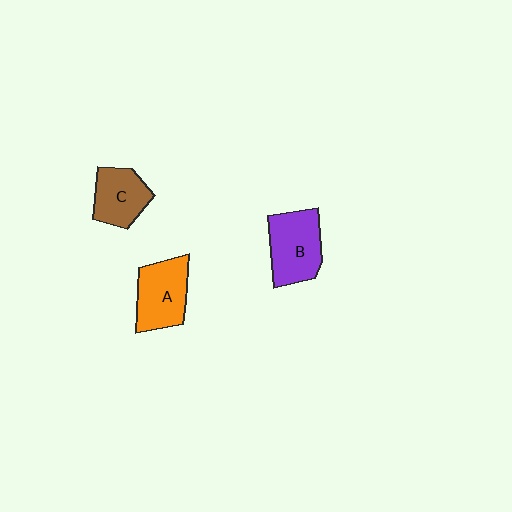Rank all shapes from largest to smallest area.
From largest to smallest: B (purple), A (orange), C (brown).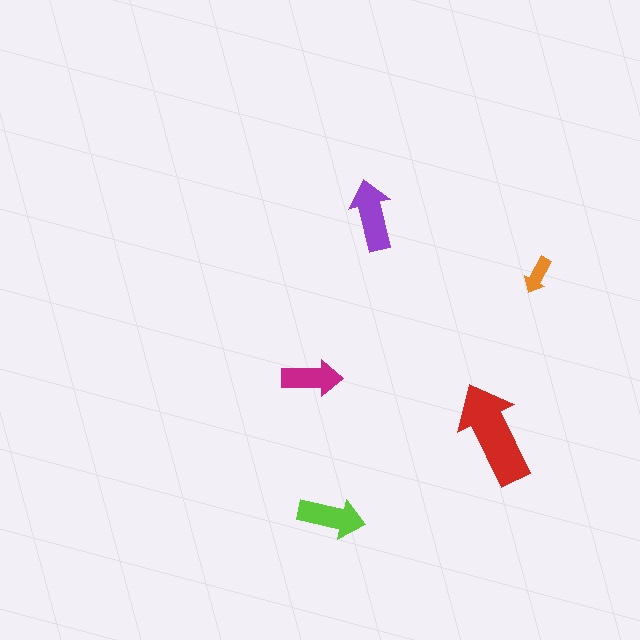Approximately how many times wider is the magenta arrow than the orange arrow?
About 1.5 times wider.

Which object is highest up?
The purple arrow is topmost.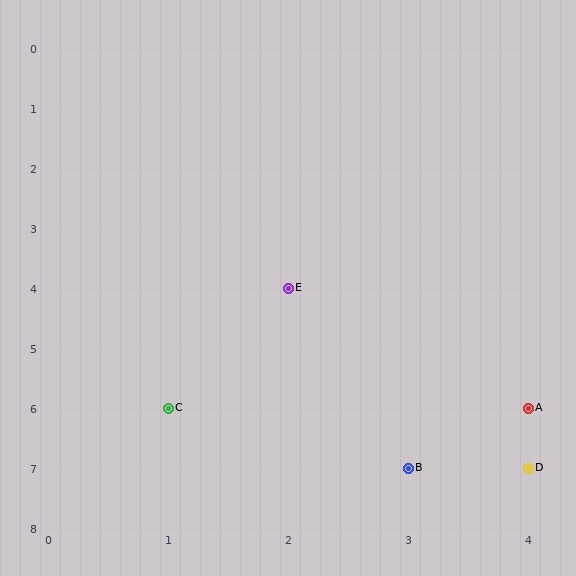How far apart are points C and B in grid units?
Points C and B are 2 columns and 1 row apart (about 2.2 grid units diagonally).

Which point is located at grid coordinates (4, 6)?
Point A is at (4, 6).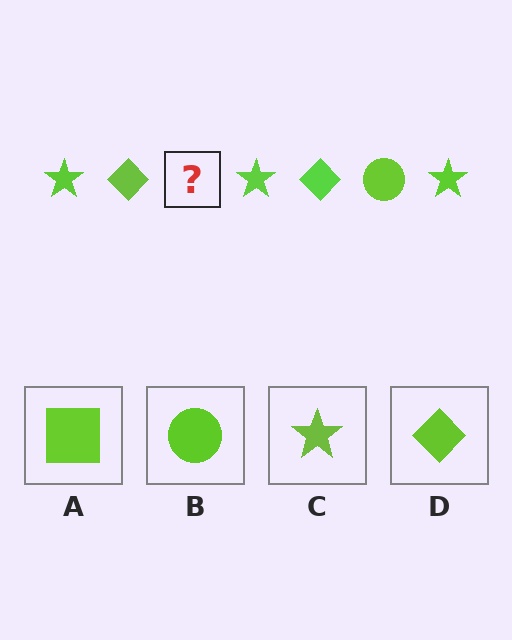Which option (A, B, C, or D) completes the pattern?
B.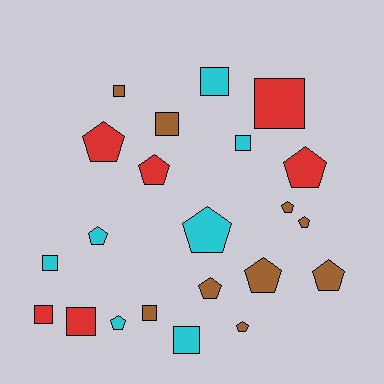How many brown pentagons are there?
There are 6 brown pentagons.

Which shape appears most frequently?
Pentagon, with 12 objects.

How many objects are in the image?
There are 22 objects.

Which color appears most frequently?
Brown, with 9 objects.